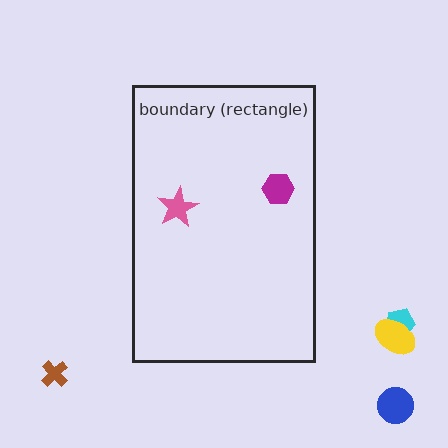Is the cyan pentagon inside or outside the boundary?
Outside.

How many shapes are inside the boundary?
2 inside, 4 outside.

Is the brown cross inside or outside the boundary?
Outside.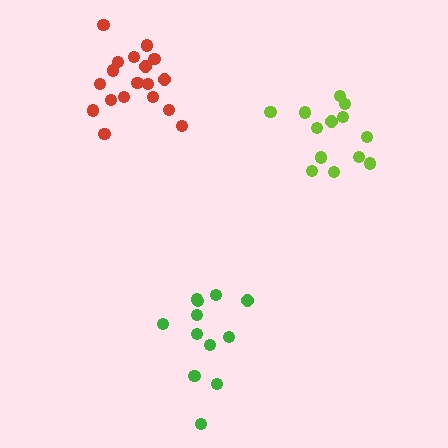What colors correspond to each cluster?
The clusters are colored: lime, red, green.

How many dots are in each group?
Group 1: 13 dots, Group 2: 18 dots, Group 3: 12 dots (43 total).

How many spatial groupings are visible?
There are 3 spatial groupings.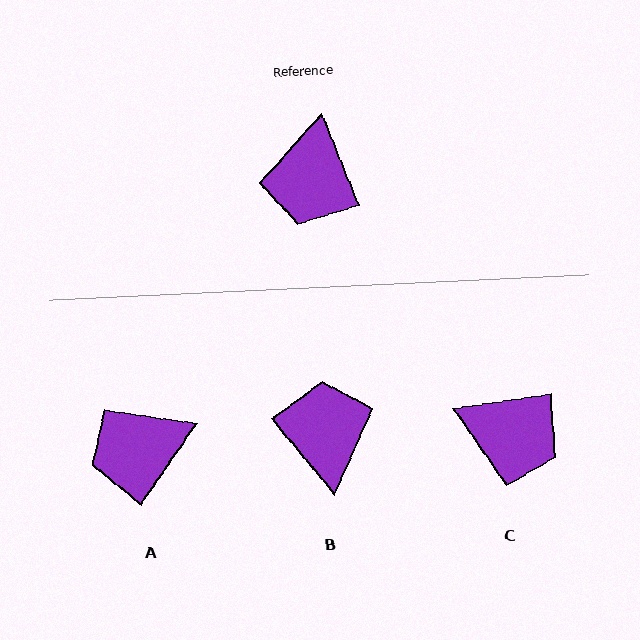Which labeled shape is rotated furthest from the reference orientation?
B, about 162 degrees away.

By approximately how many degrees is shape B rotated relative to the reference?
Approximately 162 degrees clockwise.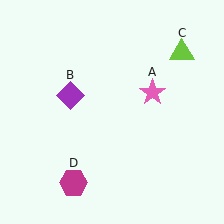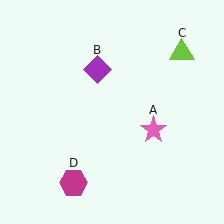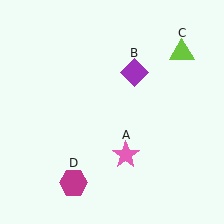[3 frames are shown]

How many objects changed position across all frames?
2 objects changed position: pink star (object A), purple diamond (object B).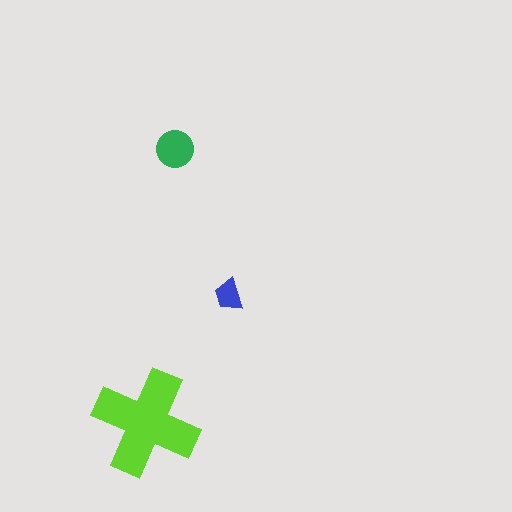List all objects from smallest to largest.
The blue trapezoid, the green circle, the lime cross.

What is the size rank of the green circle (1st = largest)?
2nd.